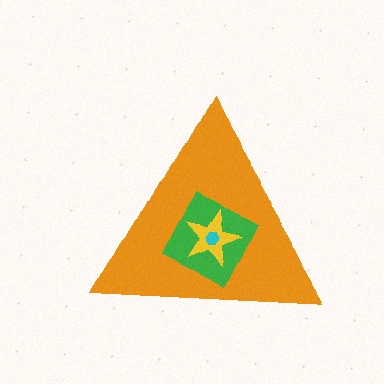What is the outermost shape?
The orange triangle.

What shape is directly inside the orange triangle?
The green diamond.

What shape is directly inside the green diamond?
The yellow star.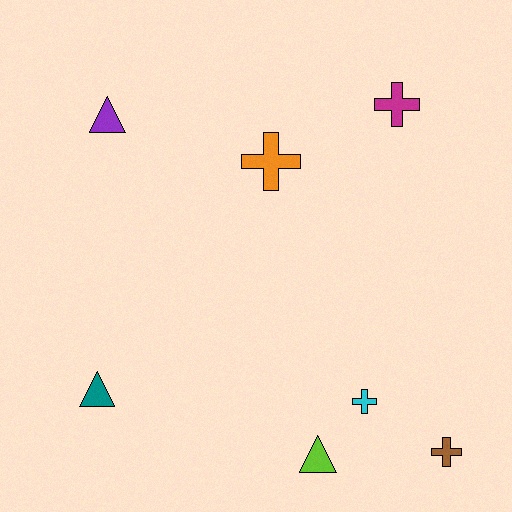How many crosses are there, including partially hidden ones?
There are 4 crosses.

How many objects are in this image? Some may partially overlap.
There are 7 objects.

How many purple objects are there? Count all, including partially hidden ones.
There is 1 purple object.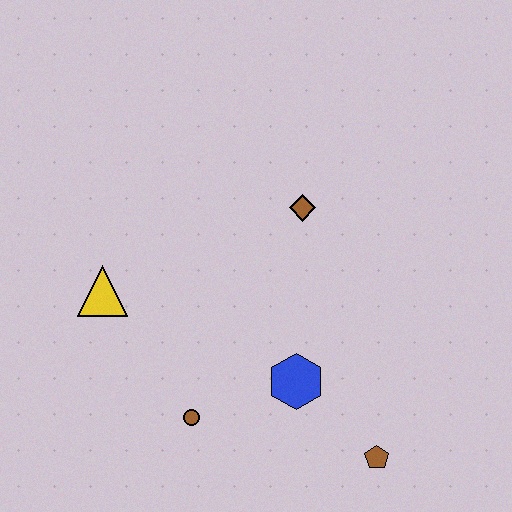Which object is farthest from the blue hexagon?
The yellow triangle is farthest from the blue hexagon.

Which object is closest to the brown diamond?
The blue hexagon is closest to the brown diamond.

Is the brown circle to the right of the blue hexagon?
No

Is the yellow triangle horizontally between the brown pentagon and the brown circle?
No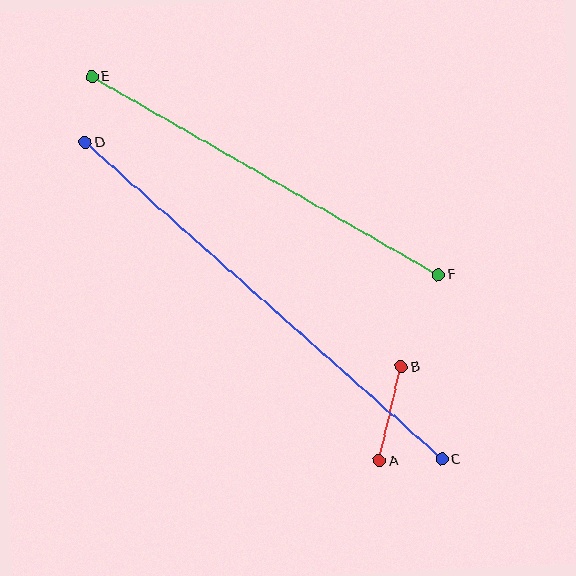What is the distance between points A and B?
The distance is approximately 97 pixels.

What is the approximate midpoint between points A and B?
The midpoint is at approximately (390, 414) pixels.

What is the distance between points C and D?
The distance is approximately 477 pixels.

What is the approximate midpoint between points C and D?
The midpoint is at approximately (263, 301) pixels.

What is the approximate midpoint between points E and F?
The midpoint is at approximately (265, 176) pixels.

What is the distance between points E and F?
The distance is approximately 400 pixels.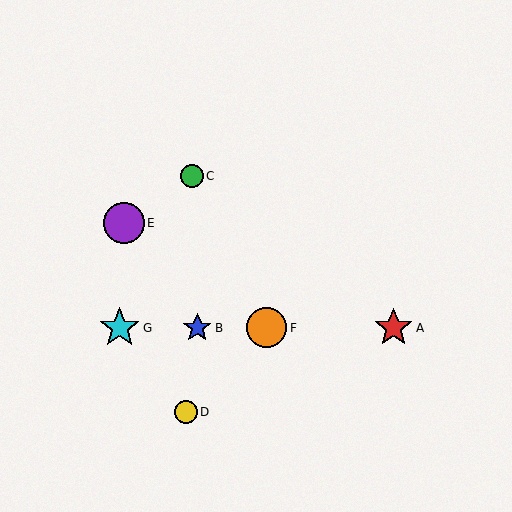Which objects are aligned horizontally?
Objects A, B, F, G are aligned horizontally.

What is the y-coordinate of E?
Object E is at y≈223.